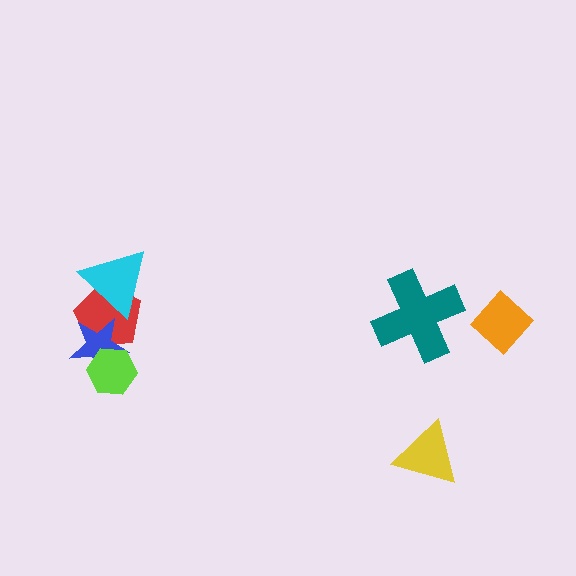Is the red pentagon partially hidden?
Yes, it is partially covered by another shape.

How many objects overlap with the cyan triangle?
1 object overlaps with the cyan triangle.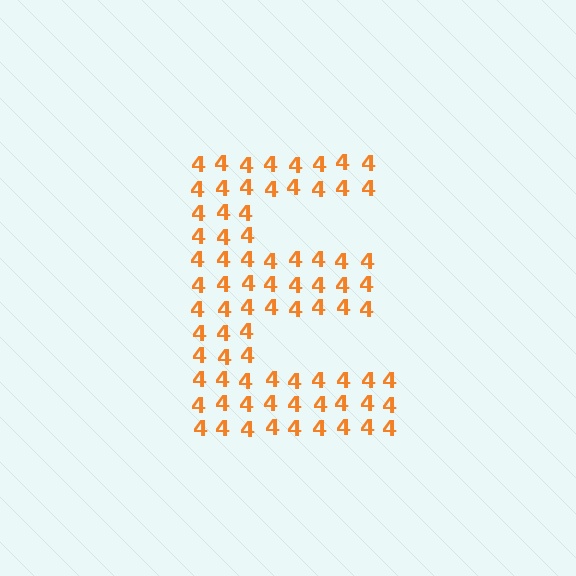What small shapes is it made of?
It is made of small digit 4's.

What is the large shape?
The large shape is the letter E.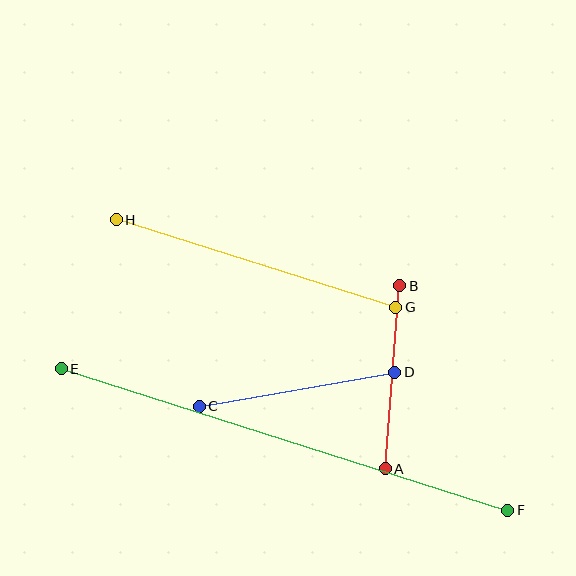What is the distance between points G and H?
The distance is approximately 293 pixels.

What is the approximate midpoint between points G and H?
The midpoint is at approximately (256, 263) pixels.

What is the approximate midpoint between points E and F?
The midpoint is at approximately (284, 440) pixels.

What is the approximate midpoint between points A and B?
The midpoint is at approximately (393, 377) pixels.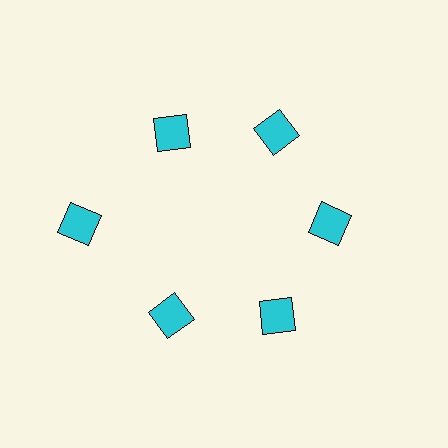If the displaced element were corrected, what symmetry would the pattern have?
It would have 6-fold rotational symmetry — the pattern would map onto itself every 60 degrees.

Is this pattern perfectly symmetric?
No. The 6 cyan squares are arranged in a ring, but one element near the 9 o'clock position is pushed outward from the center, breaking the 6-fold rotational symmetry.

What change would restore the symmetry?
The symmetry would be restored by moving it inward, back onto the ring so that all 6 squares sit at equal angles and equal distance from the center.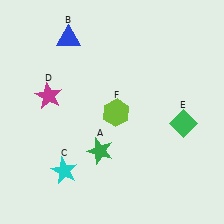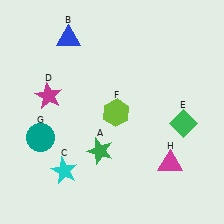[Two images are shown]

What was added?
A teal circle (G), a magenta triangle (H) were added in Image 2.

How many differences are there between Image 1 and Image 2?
There are 2 differences between the two images.